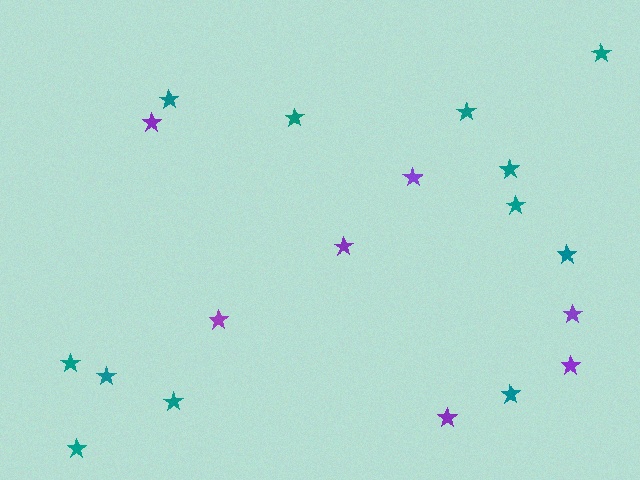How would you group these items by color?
There are 2 groups: one group of purple stars (7) and one group of teal stars (12).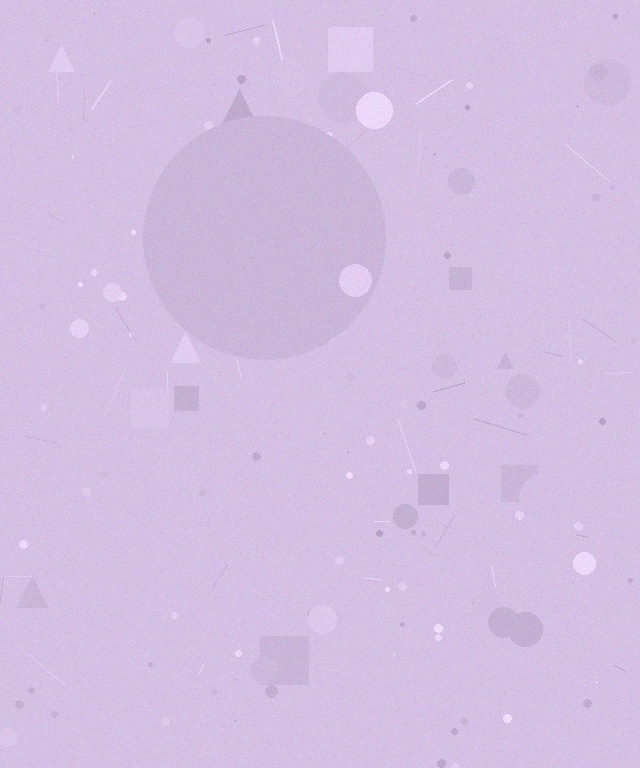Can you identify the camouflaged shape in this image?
The camouflaged shape is a circle.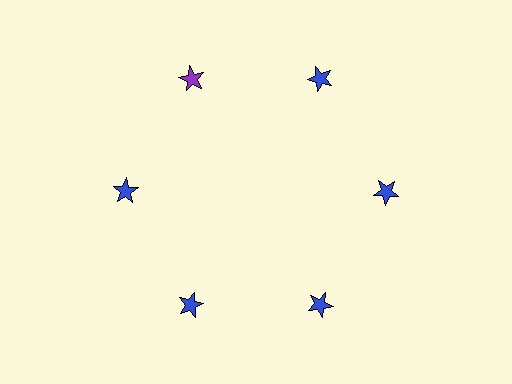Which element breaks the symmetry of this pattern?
The purple star at roughly the 11 o'clock position breaks the symmetry. All other shapes are blue stars.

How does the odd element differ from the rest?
It has a different color: purple instead of blue.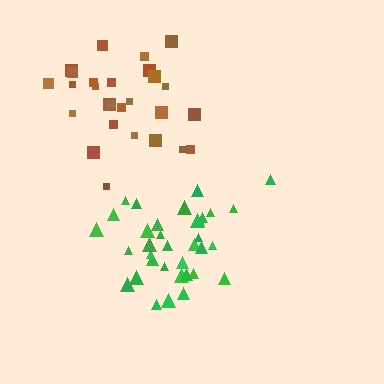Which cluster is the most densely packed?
Green.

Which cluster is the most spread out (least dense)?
Brown.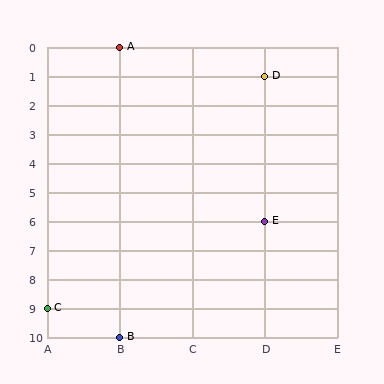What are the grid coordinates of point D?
Point D is at grid coordinates (D, 1).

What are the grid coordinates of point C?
Point C is at grid coordinates (A, 9).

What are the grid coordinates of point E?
Point E is at grid coordinates (D, 6).